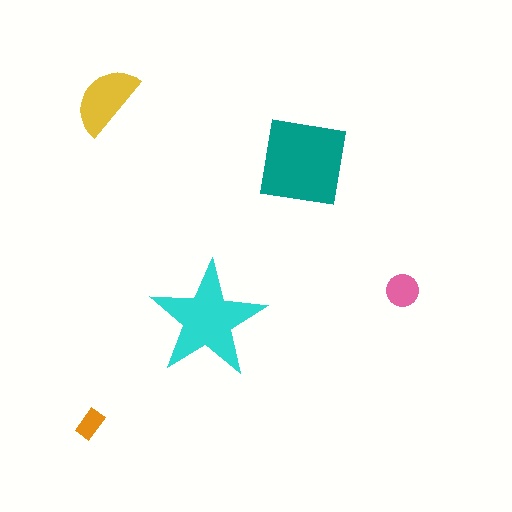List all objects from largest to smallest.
The teal square, the cyan star, the yellow semicircle, the pink circle, the orange rectangle.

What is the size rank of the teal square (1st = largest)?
1st.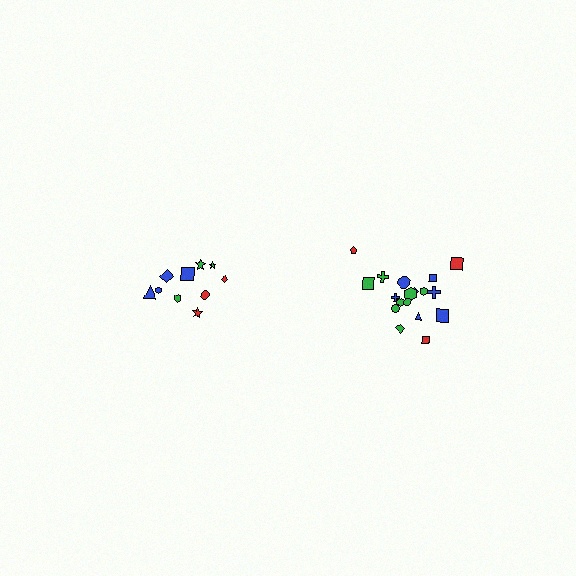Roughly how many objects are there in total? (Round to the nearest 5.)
Roughly 30 objects in total.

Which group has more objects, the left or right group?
The right group.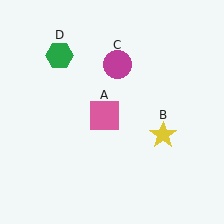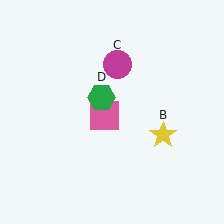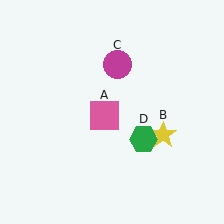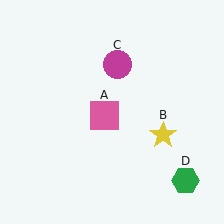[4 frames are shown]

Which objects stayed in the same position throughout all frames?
Pink square (object A) and yellow star (object B) and magenta circle (object C) remained stationary.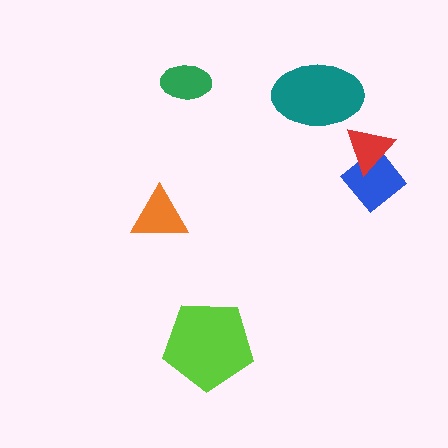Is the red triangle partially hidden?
No, no other shape covers it.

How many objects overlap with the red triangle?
1 object overlaps with the red triangle.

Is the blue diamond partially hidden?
Yes, it is partially covered by another shape.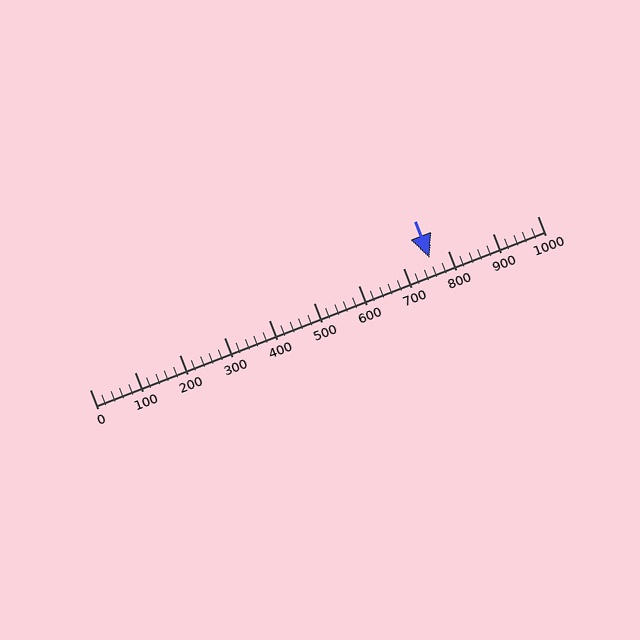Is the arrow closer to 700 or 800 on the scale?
The arrow is closer to 800.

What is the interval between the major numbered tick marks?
The major tick marks are spaced 100 units apart.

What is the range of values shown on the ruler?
The ruler shows values from 0 to 1000.